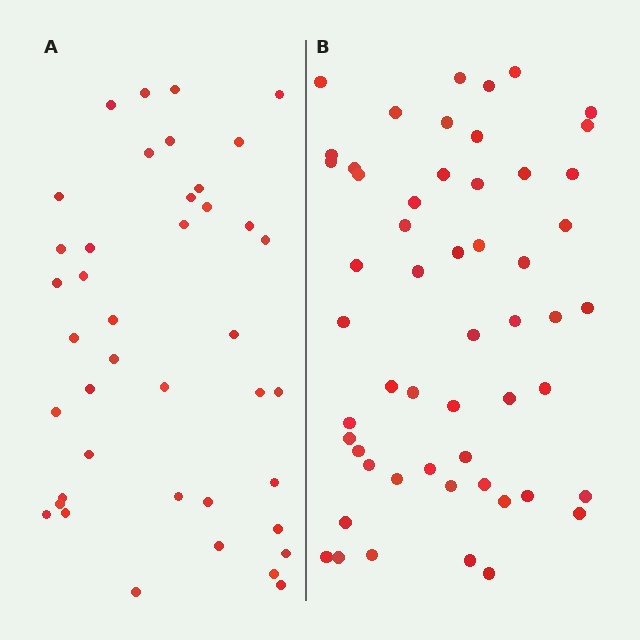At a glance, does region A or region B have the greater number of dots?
Region B (the right region) has more dots.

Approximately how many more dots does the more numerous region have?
Region B has approximately 15 more dots than region A.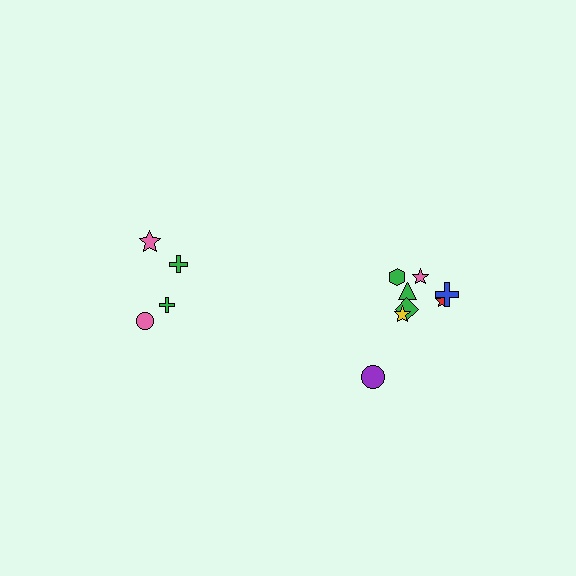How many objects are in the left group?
There are 4 objects.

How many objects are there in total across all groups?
There are 12 objects.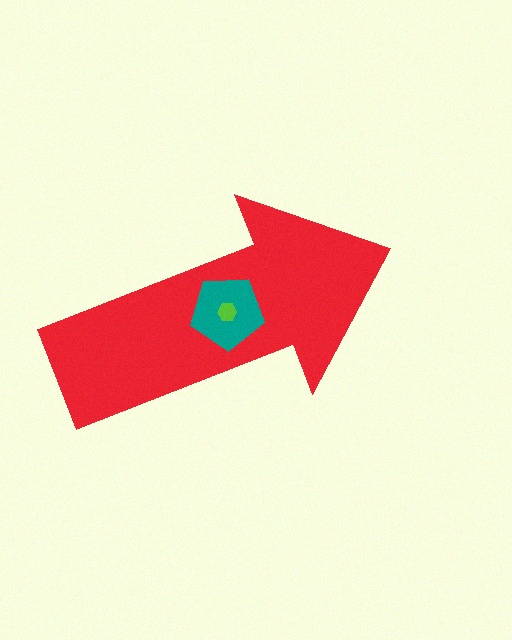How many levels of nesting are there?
3.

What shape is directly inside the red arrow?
The teal pentagon.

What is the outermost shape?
The red arrow.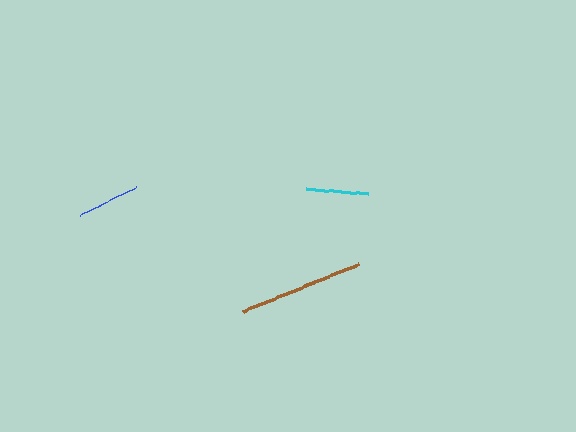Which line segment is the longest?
The brown line is the longest at approximately 125 pixels.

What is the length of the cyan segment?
The cyan segment is approximately 62 pixels long.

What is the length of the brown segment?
The brown segment is approximately 125 pixels long.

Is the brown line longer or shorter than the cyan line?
The brown line is longer than the cyan line.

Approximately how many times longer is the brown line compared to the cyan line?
The brown line is approximately 2.0 times the length of the cyan line.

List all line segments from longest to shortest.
From longest to shortest: brown, blue, cyan.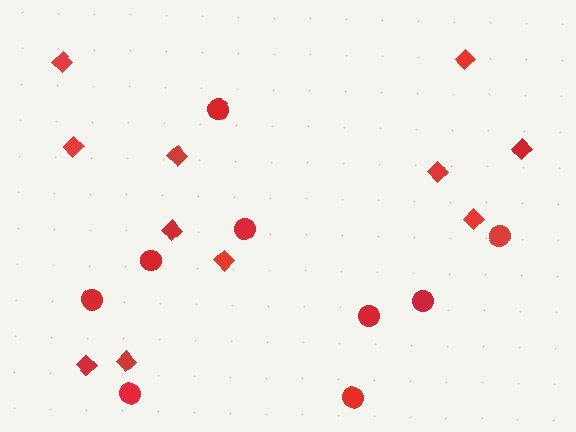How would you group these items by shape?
There are 2 groups: one group of diamonds (11) and one group of circles (9).